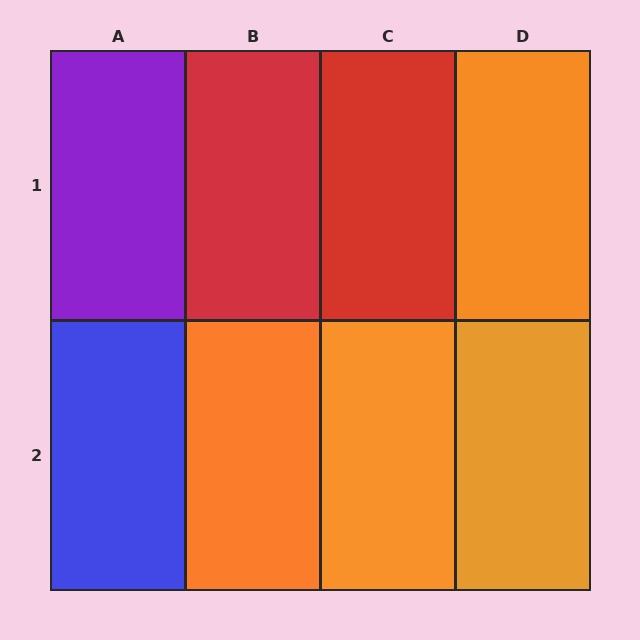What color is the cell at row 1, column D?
Orange.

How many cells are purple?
1 cell is purple.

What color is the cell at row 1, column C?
Red.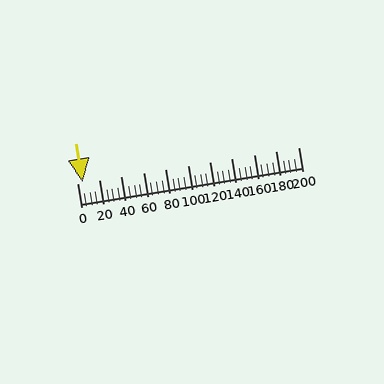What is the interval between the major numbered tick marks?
The major tick marks are spaced 20 units apart.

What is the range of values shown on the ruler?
The ruler shows values from 0 to 200.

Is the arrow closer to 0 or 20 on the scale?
The arrow is closer to 0.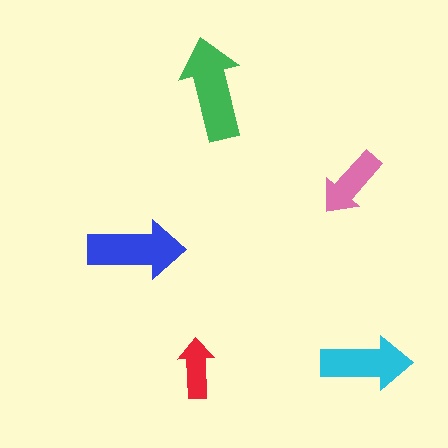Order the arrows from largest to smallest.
the green one, the blue one, the cyan one, the pink one, the red one.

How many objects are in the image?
There are 5 objects in the image.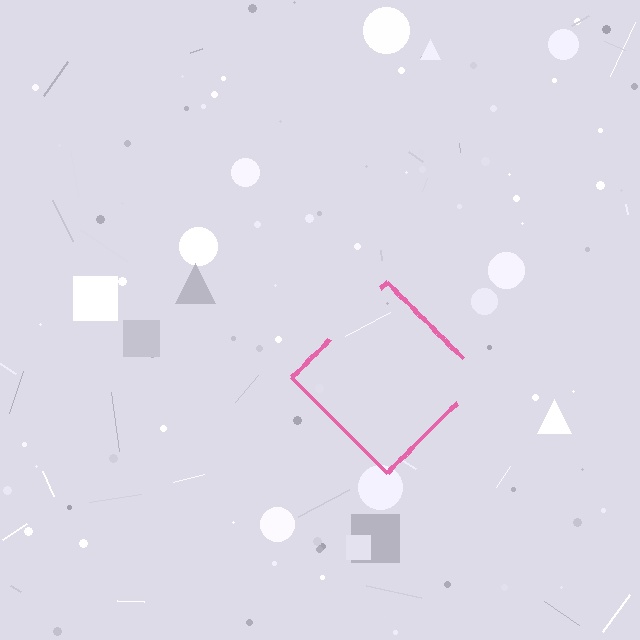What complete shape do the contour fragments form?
The contour fragments form a diamond.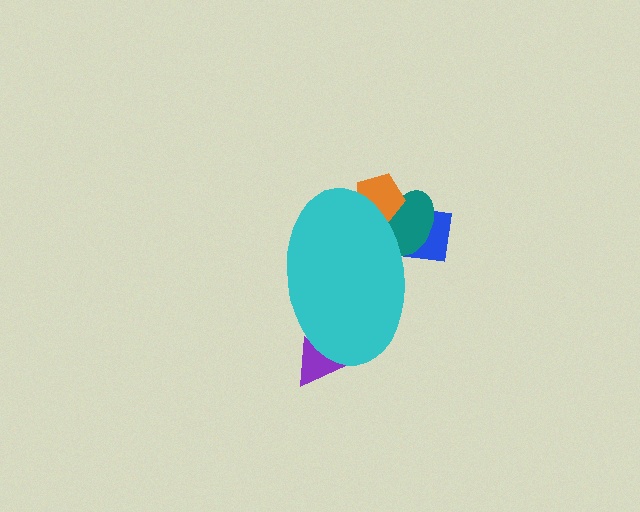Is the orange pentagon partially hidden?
Yes, the orange pentagon is partially hidden behind the cyan ellipse.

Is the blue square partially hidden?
Yes, the blue square is partially hidden behind the cyan ellipse.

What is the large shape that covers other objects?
A cyan ellipse.